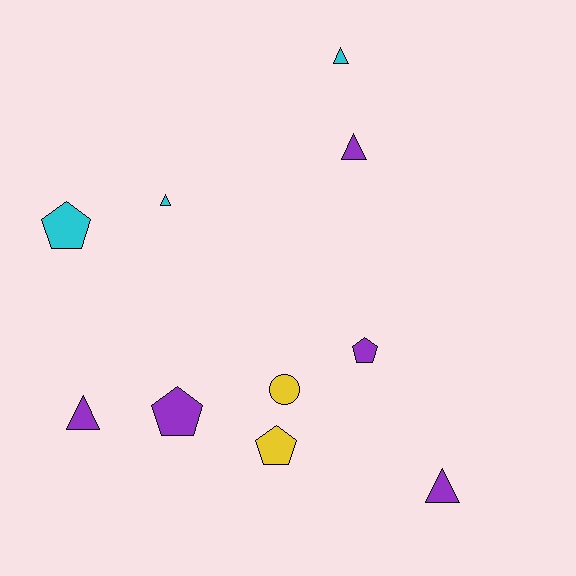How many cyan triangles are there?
There are 2 cyan triangles.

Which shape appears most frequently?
Triangle, with 5 objects.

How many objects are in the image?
There are 10 objects.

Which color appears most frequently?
Purple, with 5 objects.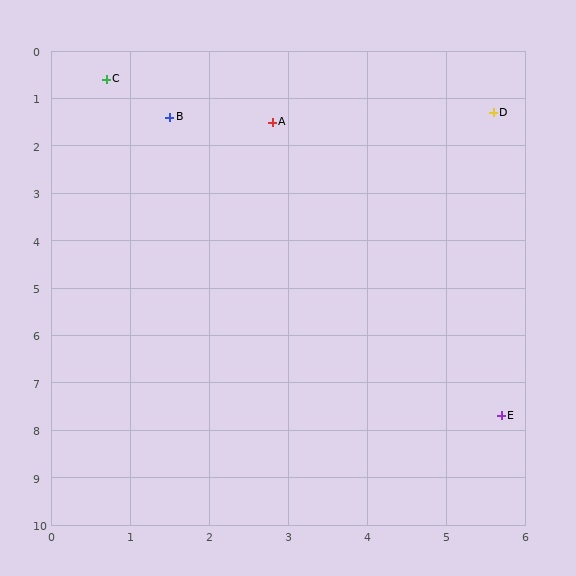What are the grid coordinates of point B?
Point B is at approximately (1.5, 1.4).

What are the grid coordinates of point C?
Point C is at approximately (0.7, 0.6).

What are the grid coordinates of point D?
Point D is at approximately (5.6, 1.3).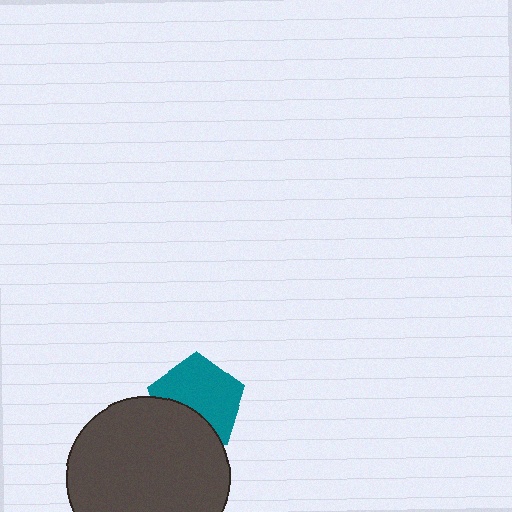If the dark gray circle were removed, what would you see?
You would see the complete teal pentagon.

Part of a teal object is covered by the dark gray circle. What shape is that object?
It is a pentagon.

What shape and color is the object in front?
The object in front is a dark gray circle.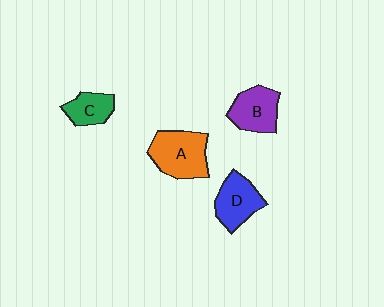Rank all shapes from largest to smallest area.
From largest to smallest: A (orange), D (blue), B (purple), C (green).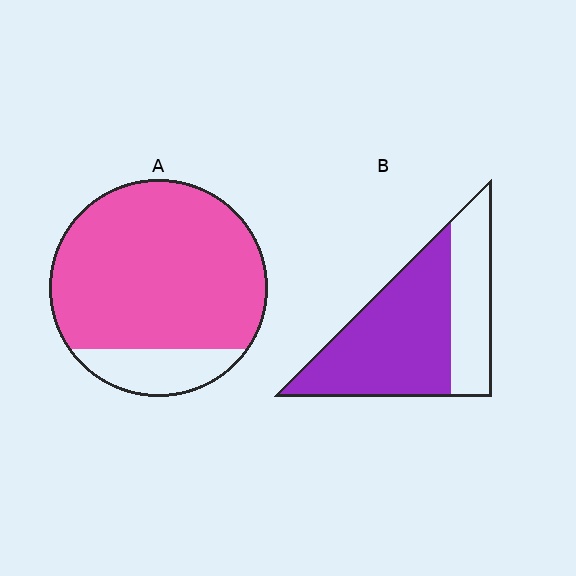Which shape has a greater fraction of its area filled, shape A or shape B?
Shape A.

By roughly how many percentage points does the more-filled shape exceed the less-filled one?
By roughly 20 percentage points (A over B).